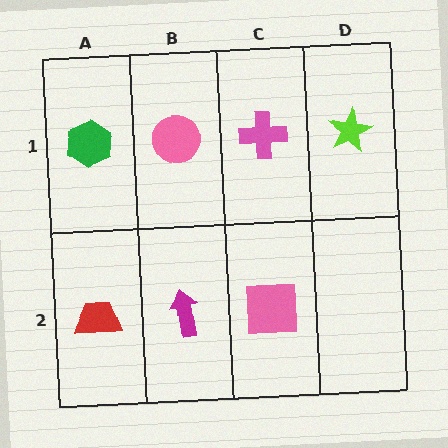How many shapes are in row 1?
4 shapes.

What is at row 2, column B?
A magenta arrow.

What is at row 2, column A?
A red trapezoid.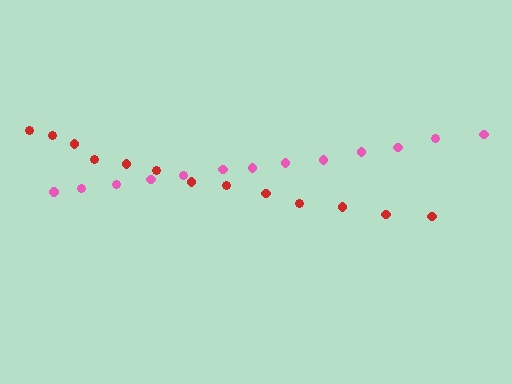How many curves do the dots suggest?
There are 2 distinct paths.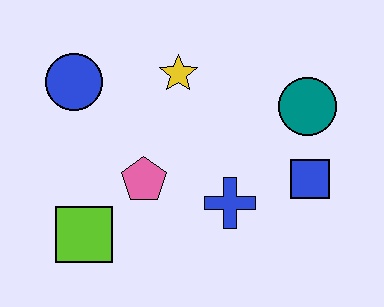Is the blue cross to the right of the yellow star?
Yes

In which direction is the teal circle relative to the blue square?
The teal circle is above the blue square.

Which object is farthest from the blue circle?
The blue square is farthest from the blue circle.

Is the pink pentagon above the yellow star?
No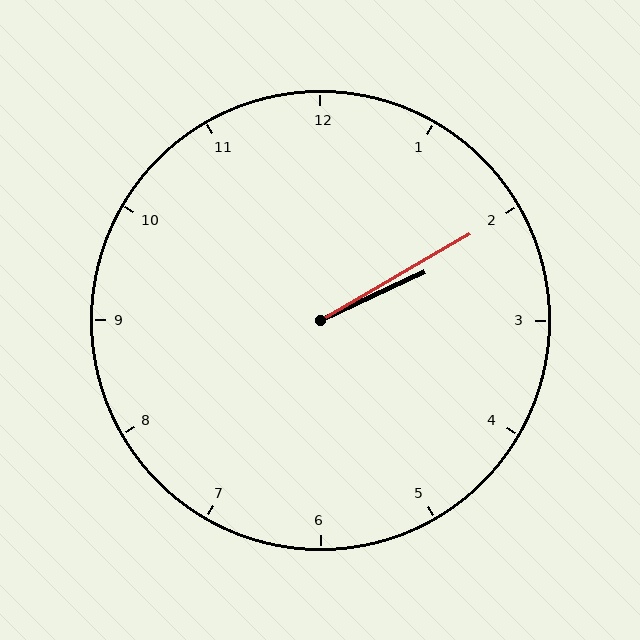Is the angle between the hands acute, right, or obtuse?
It is acute.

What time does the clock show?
2:10.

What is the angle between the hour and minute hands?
Approximately 5 degrees.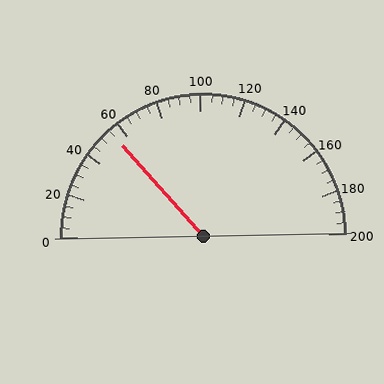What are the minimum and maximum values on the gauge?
The gauge ranges from 0 to 200.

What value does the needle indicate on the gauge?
The needle indicates approximately 55.